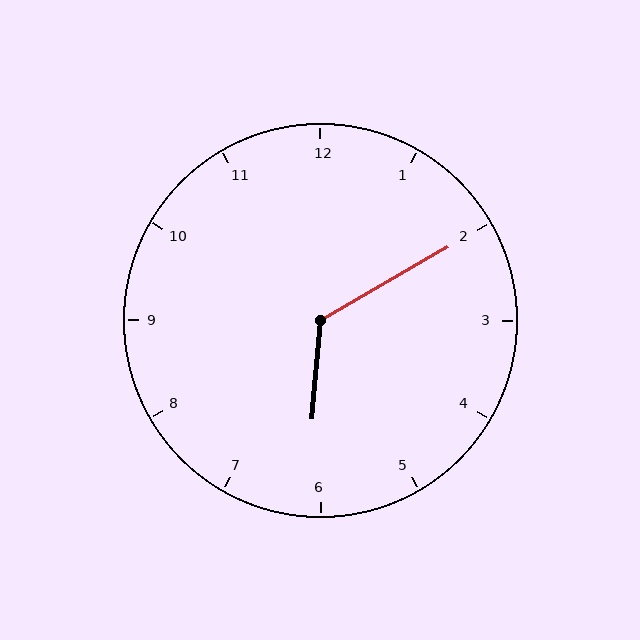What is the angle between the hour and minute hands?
Approximately 125 degrees.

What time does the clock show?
6:10.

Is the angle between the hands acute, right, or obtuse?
It is obtuse.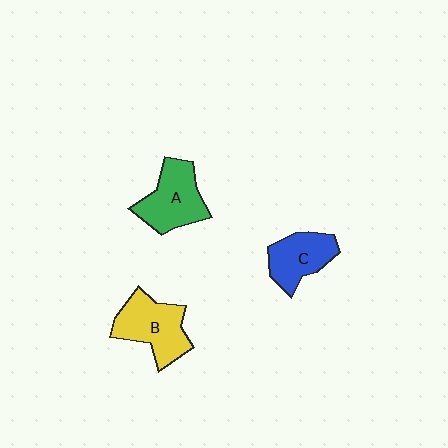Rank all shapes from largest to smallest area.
From largest to smallest: B (yellow), A (green), C (blue).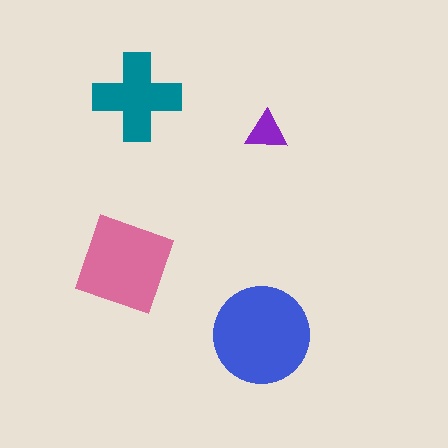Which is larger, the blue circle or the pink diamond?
The blue circle.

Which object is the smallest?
The purple triangle.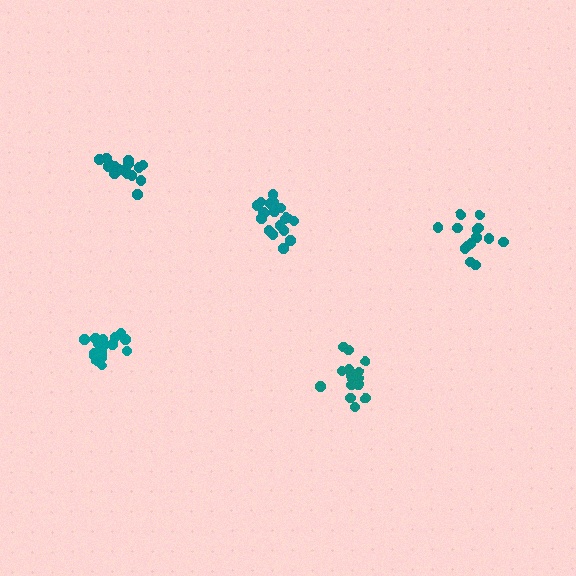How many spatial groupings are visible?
There are 5 spatial groupings.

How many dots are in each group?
Group 1: 18 dots, Group 2: 14 dots, Group 3: 18 dots, Group 4: 17 dots, Group 5: 18 dots (85 total).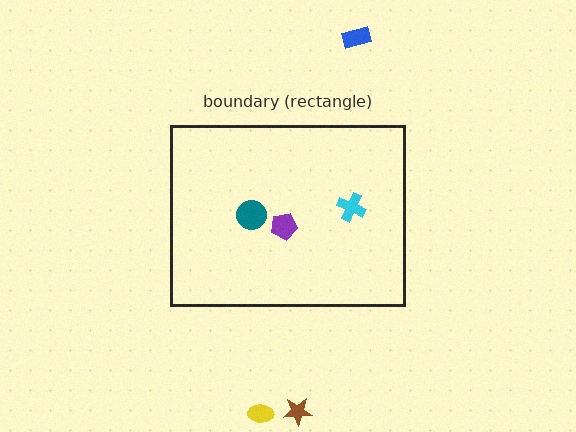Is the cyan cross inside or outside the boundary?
Inside.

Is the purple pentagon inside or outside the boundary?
Inside.